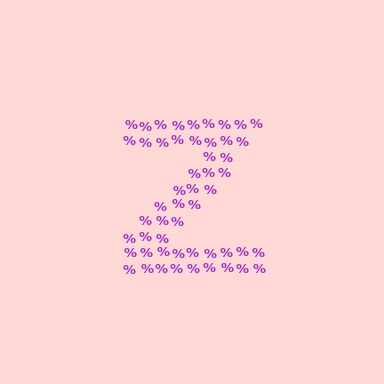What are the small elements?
The small elements are percent signs.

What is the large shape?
The large shape is the letter Z.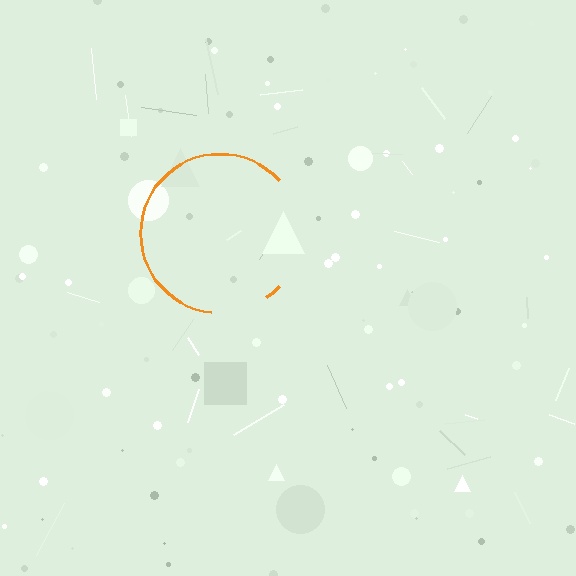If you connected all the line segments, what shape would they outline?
They would outline a circle.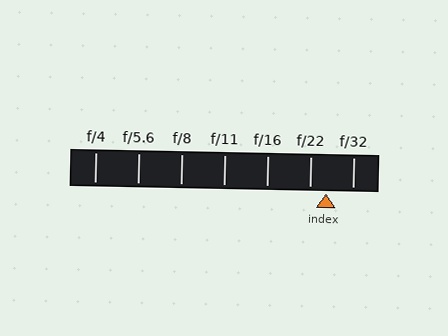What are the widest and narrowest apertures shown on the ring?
The widest aperture shown is f/4 and the narrowest is f/32.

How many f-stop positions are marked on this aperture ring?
There are 7 f-stop positions marked.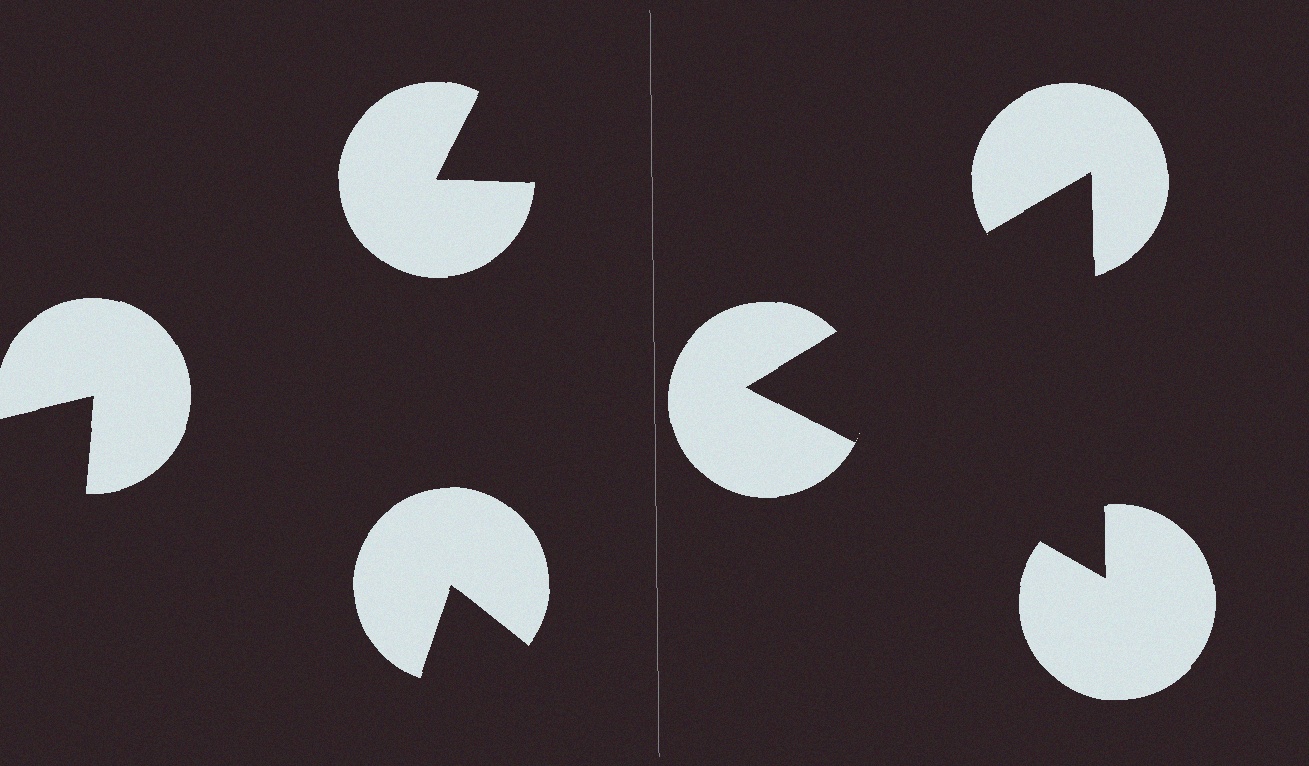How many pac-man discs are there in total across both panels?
6 — 3 on each side.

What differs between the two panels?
The pac-man discs are positioned identically on both sides; only the wedge orientations differ. On the right they align to a triangle; on the left they are misaligned.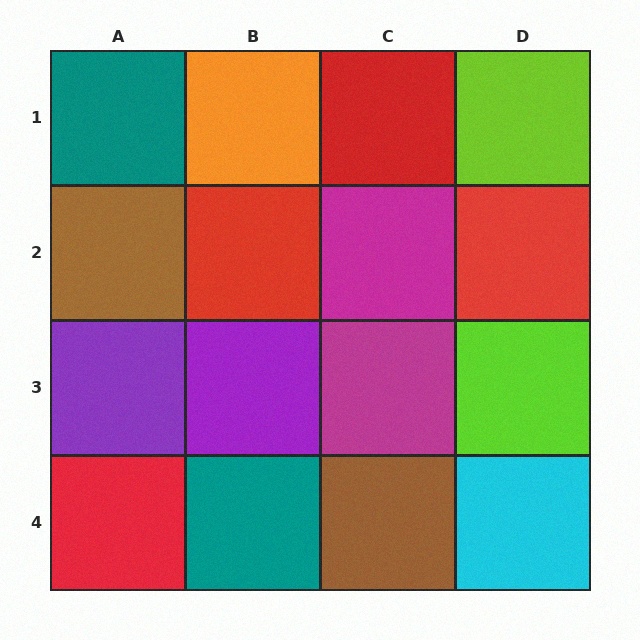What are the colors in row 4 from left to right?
Red, teal, brown, cyan.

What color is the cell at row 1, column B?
Orange.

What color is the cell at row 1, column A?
Teal.